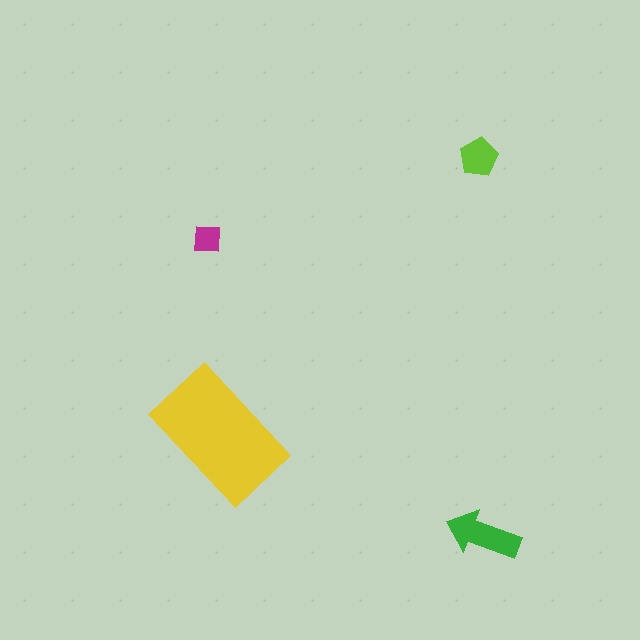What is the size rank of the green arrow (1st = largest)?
2nd.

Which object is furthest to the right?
The green arrow is rightmost.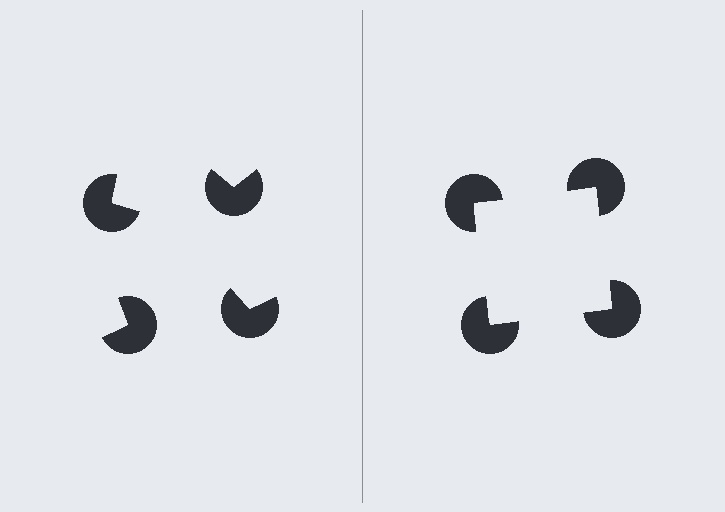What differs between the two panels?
The pac-man discs are positioned identically on both sides; only the wedge orientations differ. On the right they align to a square; on the left they are misaligned.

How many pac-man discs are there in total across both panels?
8 — 4 on each side.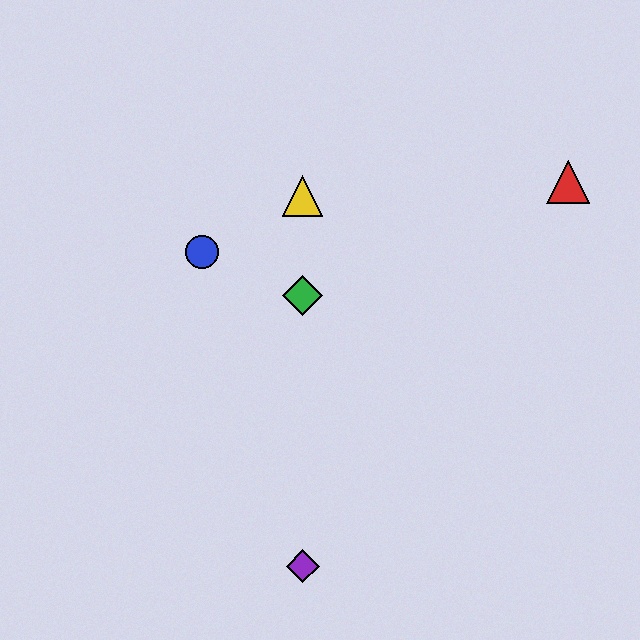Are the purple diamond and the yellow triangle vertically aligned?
Yes, both are at x≈303.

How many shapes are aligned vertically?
3 shapes (the green diamond, the yellow triangle, the purple diamond) are aligned vertically.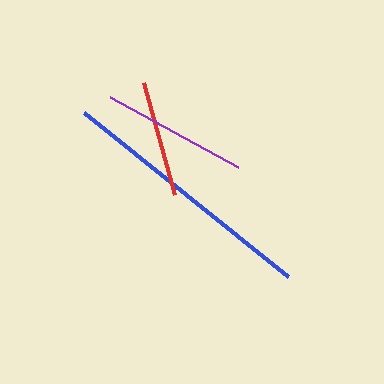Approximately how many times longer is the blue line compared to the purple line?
The blue line is approximately 1.8 times the length of the purple line.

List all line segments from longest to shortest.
From longest to shortest: blue, purple, red.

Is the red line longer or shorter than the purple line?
The purple line is longer than the red line.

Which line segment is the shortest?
The red line is the shortest at approximately 117 pixels.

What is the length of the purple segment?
The purple segment is approximately 146 pixels long.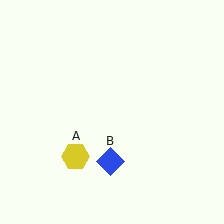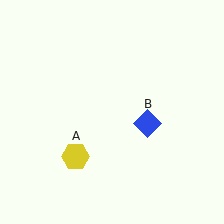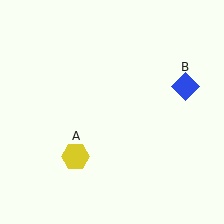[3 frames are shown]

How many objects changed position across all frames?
1 object changed position: blue diamond (object B).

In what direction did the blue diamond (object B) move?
The blue diamond (object B) moved up and to the right.